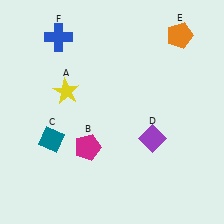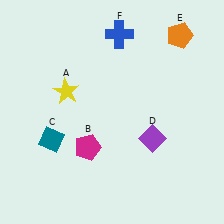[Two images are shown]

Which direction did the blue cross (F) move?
The blue cross (F) moved right.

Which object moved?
The blue cross (F) moved right.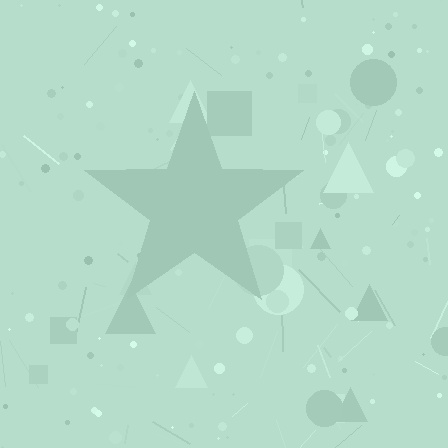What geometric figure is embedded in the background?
A star is embedded in the background.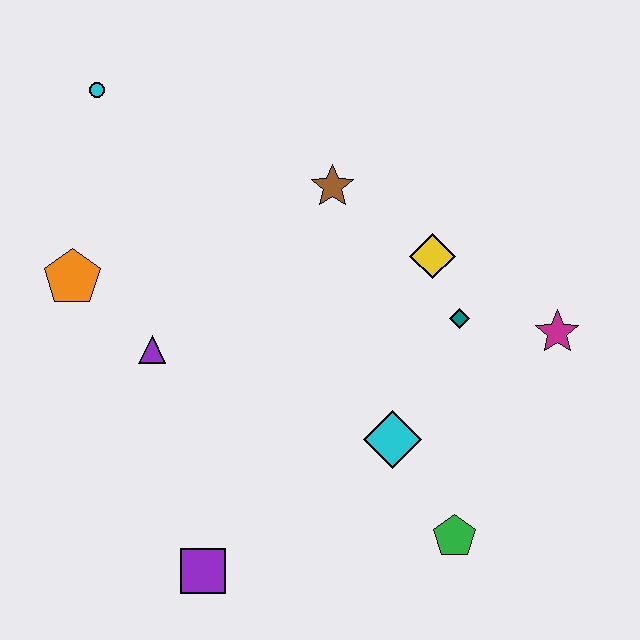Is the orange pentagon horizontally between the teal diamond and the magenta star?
No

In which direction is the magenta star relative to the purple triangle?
The magenta star is to the right of the purple triangle.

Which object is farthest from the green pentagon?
The cyan circle is farthest from the green pentagon.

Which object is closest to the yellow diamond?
The teal diamond is closest to the yellow diamond.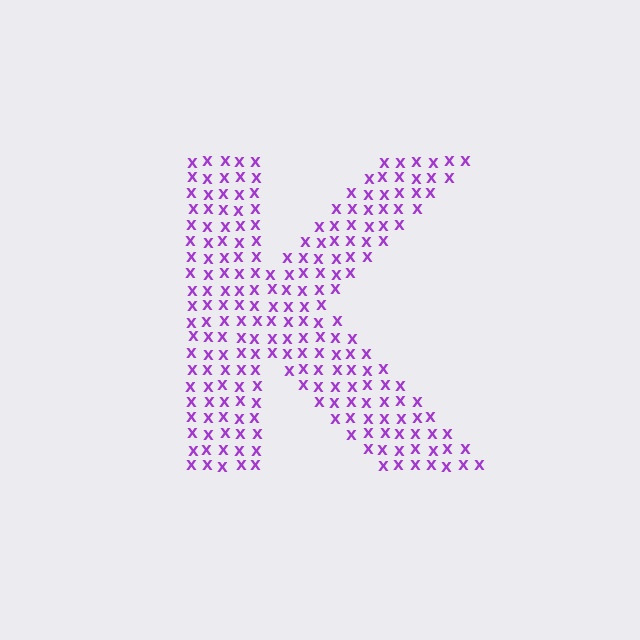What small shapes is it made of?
It is made of small letter X's.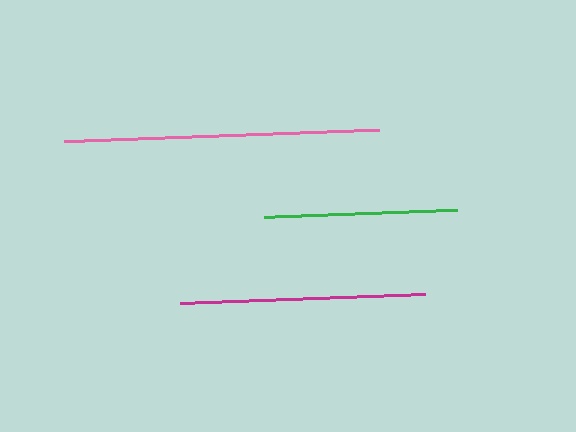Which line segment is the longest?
The pink line is the longest at approximately 316 pixels.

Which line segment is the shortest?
The green line is the shortest at approximately 193 pixels.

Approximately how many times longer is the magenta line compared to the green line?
The magenta line is approximately 1.3 times the length of the green line.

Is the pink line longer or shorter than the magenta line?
The pink line is longer than the magenta line.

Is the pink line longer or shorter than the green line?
The pink line is longer than the green line.